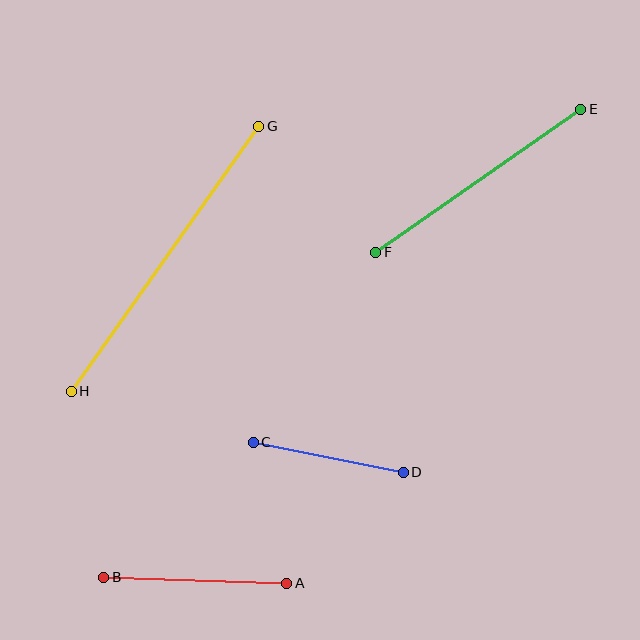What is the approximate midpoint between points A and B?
The midpoint is at approximately (195, 580) pixels.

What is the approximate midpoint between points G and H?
The midpoint is at approximately (165, 259) pixels.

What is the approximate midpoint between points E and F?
The midpoint is at approximately (478, 181) pixels.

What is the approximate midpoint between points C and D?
The midpoint is at approximately (328, 457) pixels.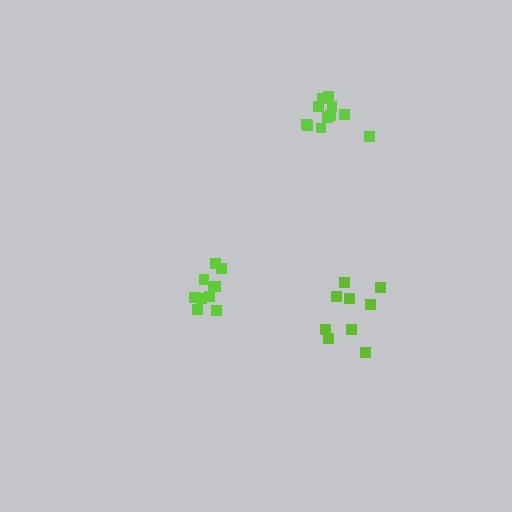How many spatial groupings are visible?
There are 3 spatial groupings.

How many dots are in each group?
Group 1: 11 dots, Group 2: 11 dots, Group 3: 9 dots (31 total).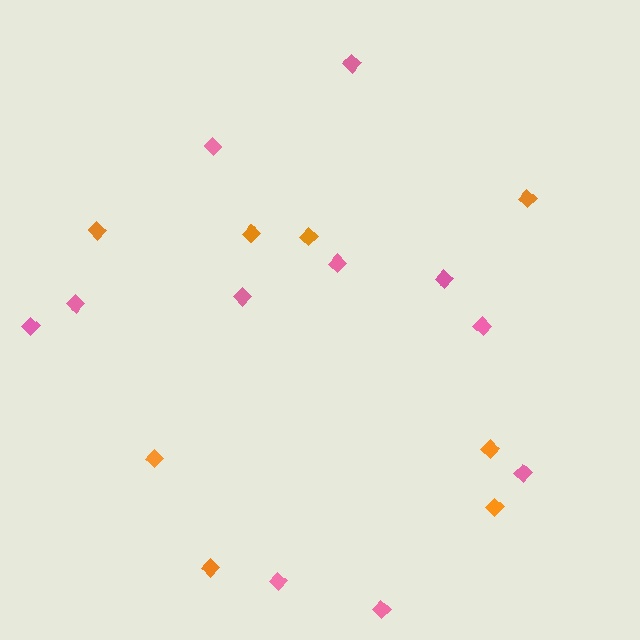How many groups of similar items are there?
There are 2 groups: one group of pink diamonds (11) and one group of orange diamonds (8).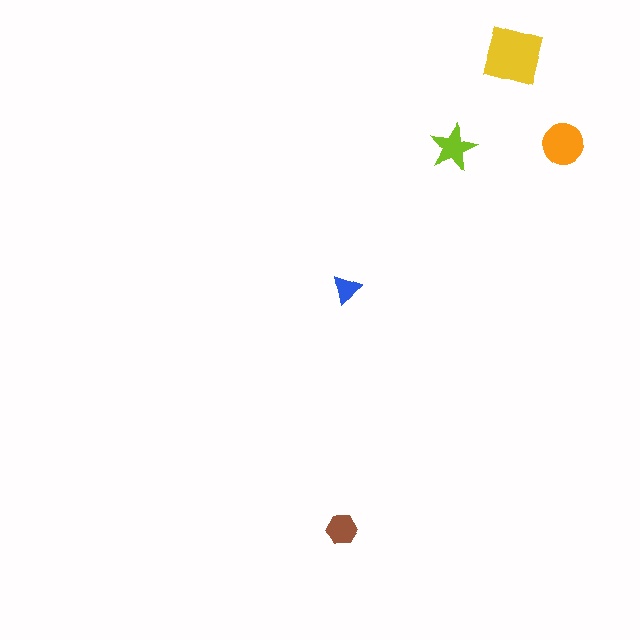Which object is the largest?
The yellow diamond.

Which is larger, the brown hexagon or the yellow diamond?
The yellow diamond.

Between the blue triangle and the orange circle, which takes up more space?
The orange circle.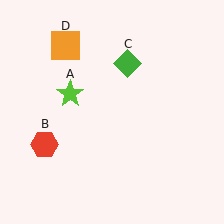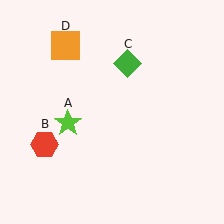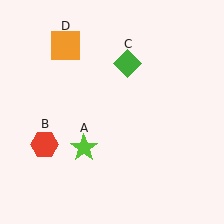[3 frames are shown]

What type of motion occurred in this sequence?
The lime star (object A) rotated counterclockwise around the center of the scene.